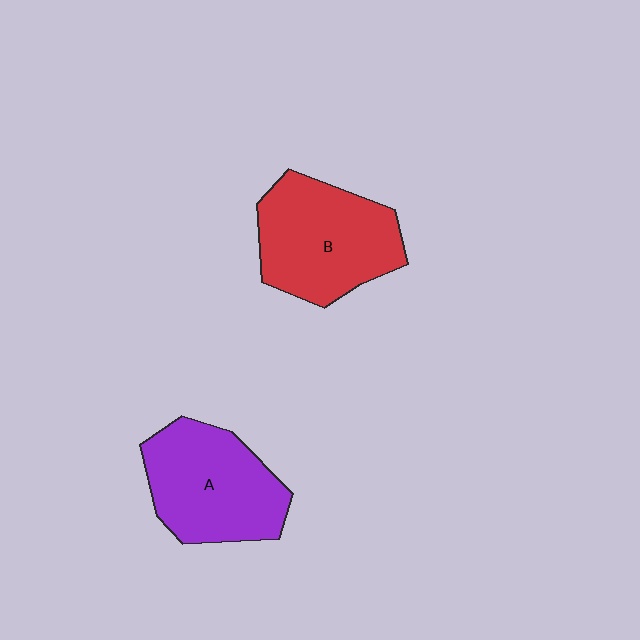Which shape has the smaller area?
Shape A (purple).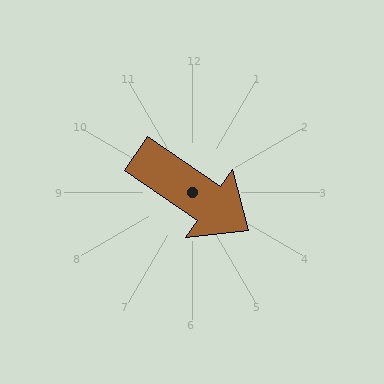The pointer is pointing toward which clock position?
Roughly 4 o'clock.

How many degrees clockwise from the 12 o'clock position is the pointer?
Approximately 125 degrees.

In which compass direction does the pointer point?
Southeast.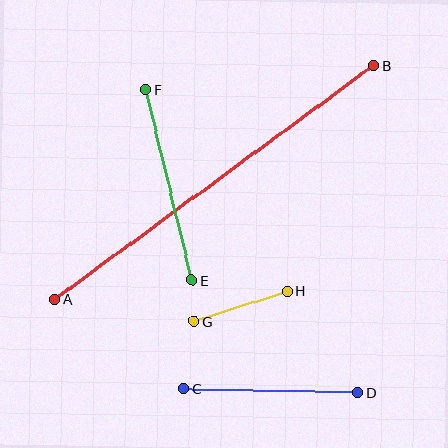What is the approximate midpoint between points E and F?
The midpoint is at approximately (169, 185) pixels.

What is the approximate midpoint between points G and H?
The midpoint is at approximately (241, 306) pixels.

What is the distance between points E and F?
The distance is approximately 196 pixels.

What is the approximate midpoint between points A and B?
The midpoint is at approximately (214, 182) pixels.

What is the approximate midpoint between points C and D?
The midpoint is at approximately (271, 391) pixels.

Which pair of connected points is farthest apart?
Points A and B are farthest apart.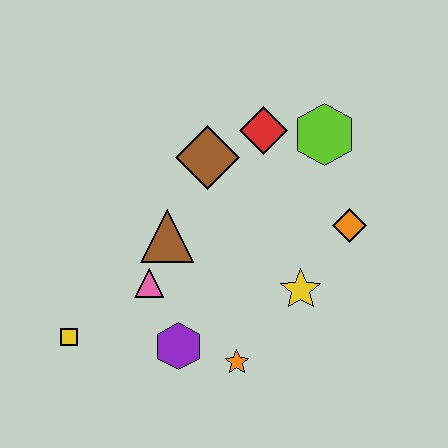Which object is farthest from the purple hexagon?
The lime hexagon is farthest from the purple hexagon.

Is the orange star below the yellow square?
Yes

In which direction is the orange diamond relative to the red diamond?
The orange diamond is below the red diamond.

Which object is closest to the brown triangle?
The pink triangle is closest to the brown triangle.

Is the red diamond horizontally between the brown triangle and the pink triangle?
No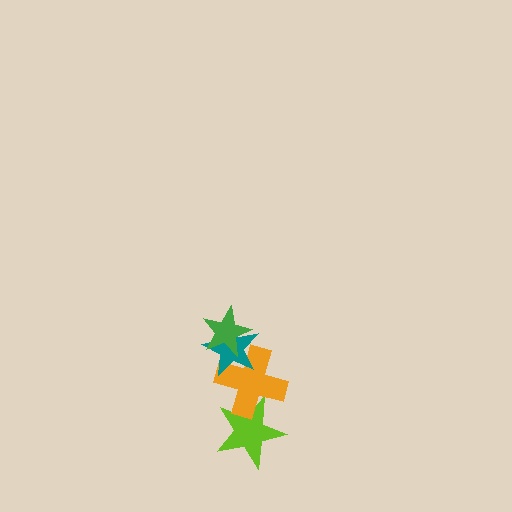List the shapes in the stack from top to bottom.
From top to bottom: the green star, the teal star, the orange cross, the lime star.